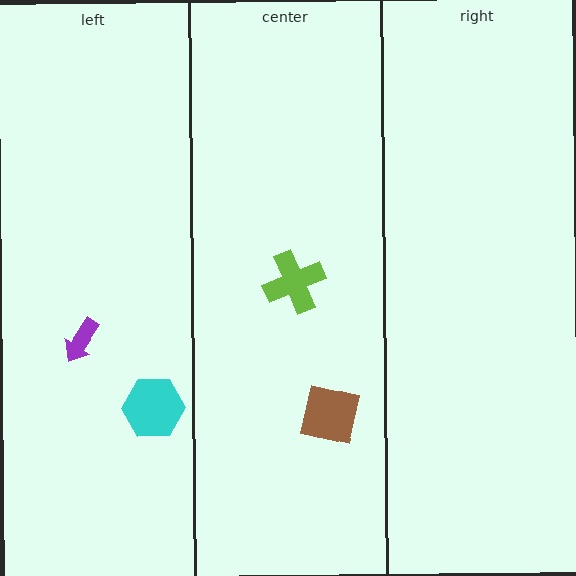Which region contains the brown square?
The center region.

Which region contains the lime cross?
The center region.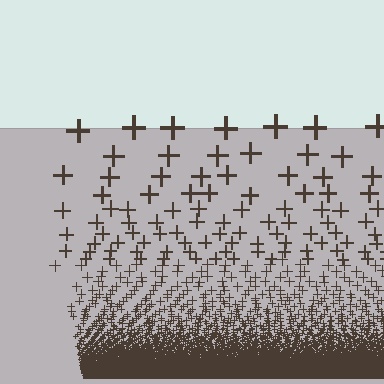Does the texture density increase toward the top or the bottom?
Density increases toward the bottom.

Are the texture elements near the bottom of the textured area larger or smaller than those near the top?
Smaller. The gradient is inverted — elements near the bottom are smaller and denser.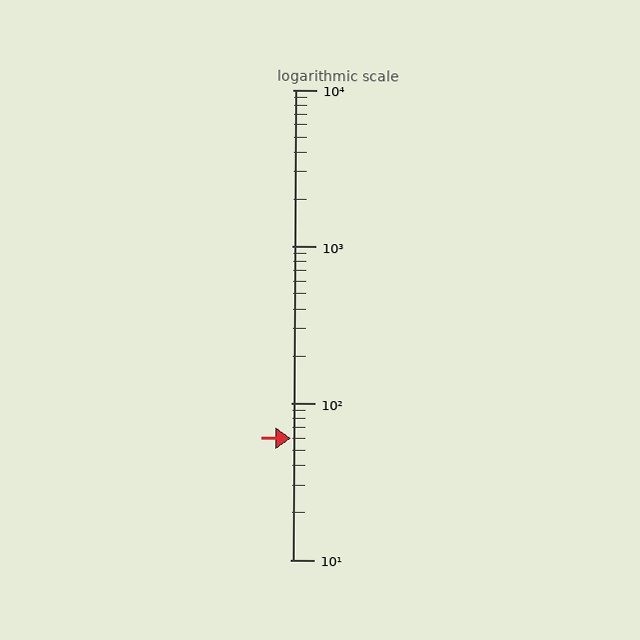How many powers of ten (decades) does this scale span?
The scale spans 3 decades, from 10 to 10000.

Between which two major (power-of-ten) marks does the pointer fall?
The pointer is between 10 and 100.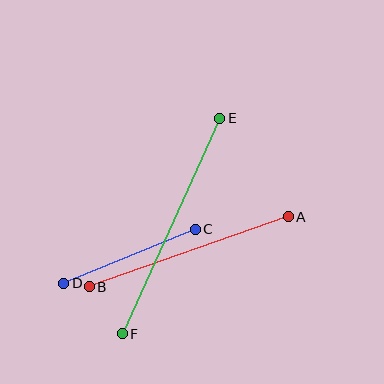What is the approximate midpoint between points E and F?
The midpoint is at approximately (171, 226) pixels.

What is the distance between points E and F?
The distance is approximately 236 pixels.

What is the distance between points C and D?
The distance is approximately 142 pixels.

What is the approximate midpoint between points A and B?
The midpoint is at approximately (189, 252) pixels.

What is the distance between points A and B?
The distance is approximately 211 pixels.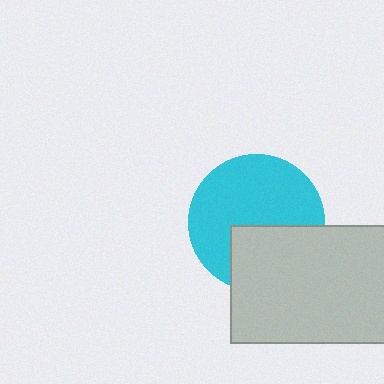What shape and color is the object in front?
The object in front is a light gray rectangle.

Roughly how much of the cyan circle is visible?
About half of it is visible (roughly 65%).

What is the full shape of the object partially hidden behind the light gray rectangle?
The partially hidden object is a cyan circle.